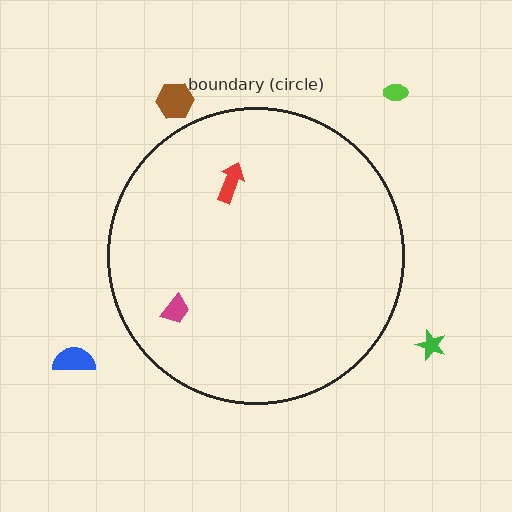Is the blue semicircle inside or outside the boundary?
Outside.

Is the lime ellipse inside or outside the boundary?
Outside.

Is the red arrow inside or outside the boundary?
Inside.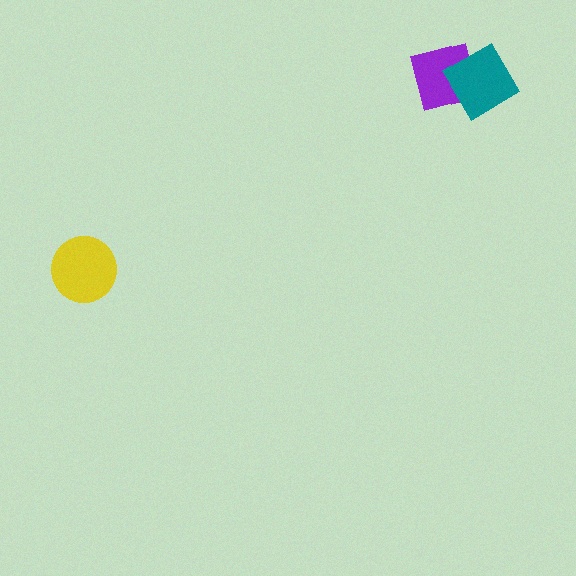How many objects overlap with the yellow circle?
0 objects overlap with the yellow circle.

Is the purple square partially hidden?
Yes, it is partially covered by another shape.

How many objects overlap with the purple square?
1 object overlaps with the purple square.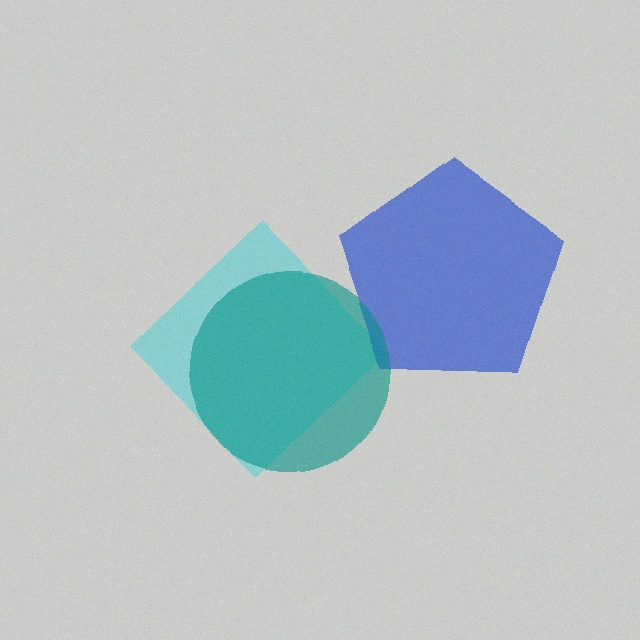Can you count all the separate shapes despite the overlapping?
Yes, there are 3 separate shapes.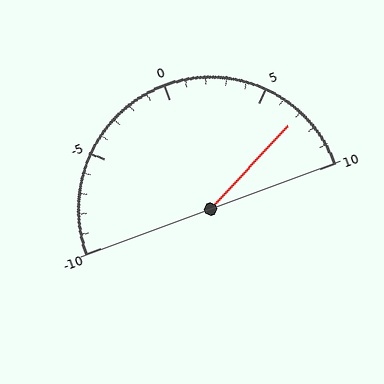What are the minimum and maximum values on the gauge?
The gauge ranges from -10 to 10.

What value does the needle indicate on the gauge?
The needle indicates approximately 7.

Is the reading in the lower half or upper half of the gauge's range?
The reading is in the upper half of the range (-10 to 10).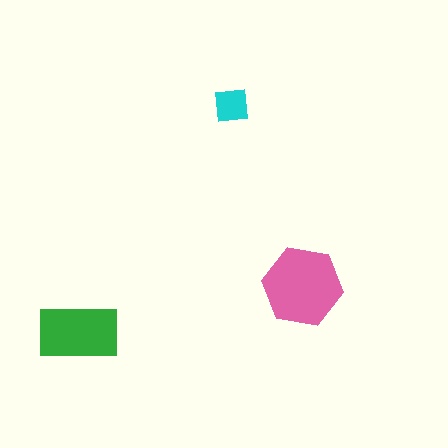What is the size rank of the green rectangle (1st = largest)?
2nd.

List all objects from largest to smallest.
The pink hexagon, the green rectangle, the cyan square.